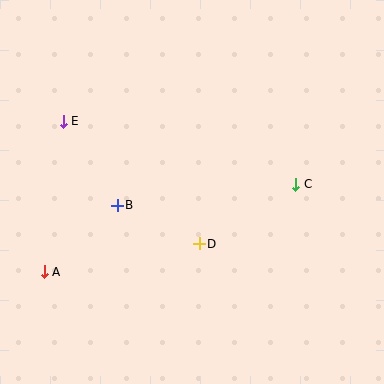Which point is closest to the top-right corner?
Point C is closest to the top-right corner.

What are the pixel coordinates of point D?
Point D is at (199, 244).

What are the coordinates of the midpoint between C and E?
The midpoint between C and E is at (179, 153).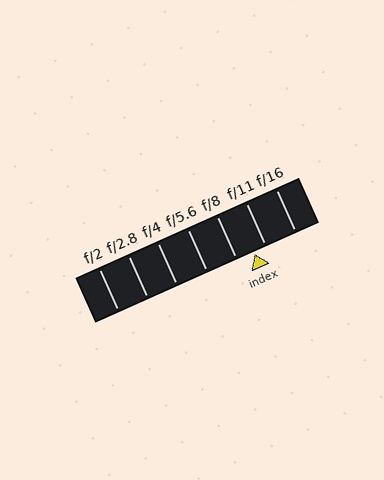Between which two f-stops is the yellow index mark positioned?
The index mark is between f/8 and f/11.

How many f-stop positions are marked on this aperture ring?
There are 7 f-stop positions marked.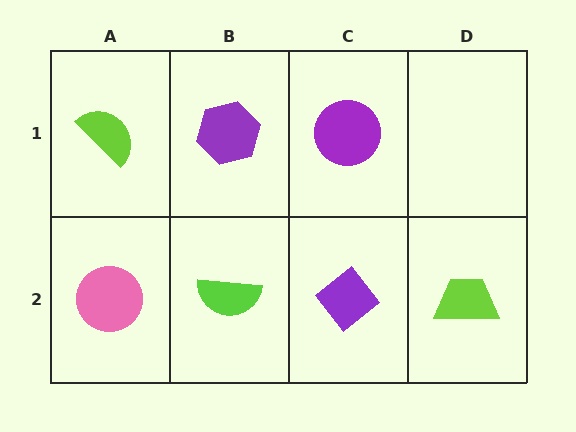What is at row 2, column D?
A lime trapezoid.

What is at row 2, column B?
A lime semicircle.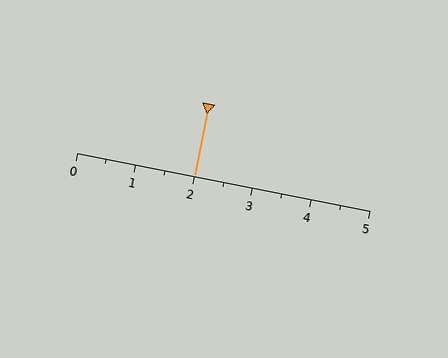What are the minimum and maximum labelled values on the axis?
The axis runs from 0 to 5.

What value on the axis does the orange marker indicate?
The marker indicates approximately 2.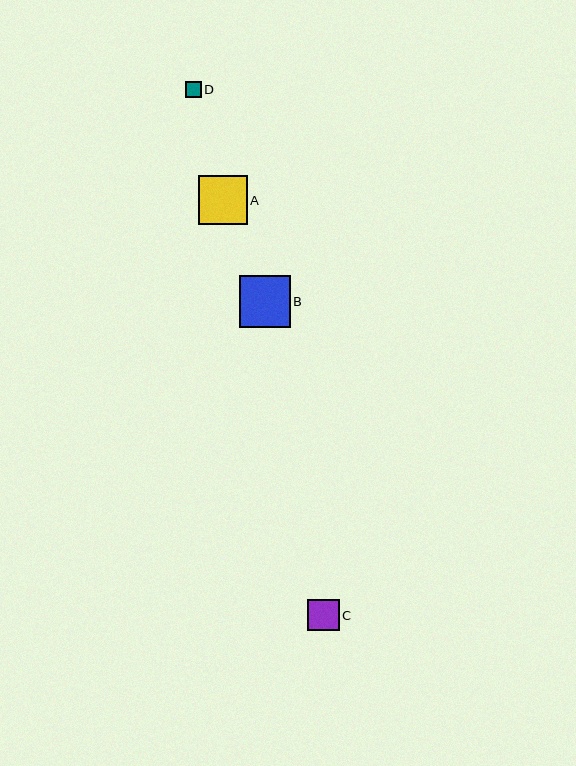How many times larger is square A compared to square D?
Square A is approximately 3.1 times the size of square D.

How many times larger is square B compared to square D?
Square B is approximately 3.3 times the size of square D.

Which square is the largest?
Square B is the largest with a size of approximately 51 pixels.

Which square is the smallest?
Square D is the smallest with a size of approximately 16 pixels.